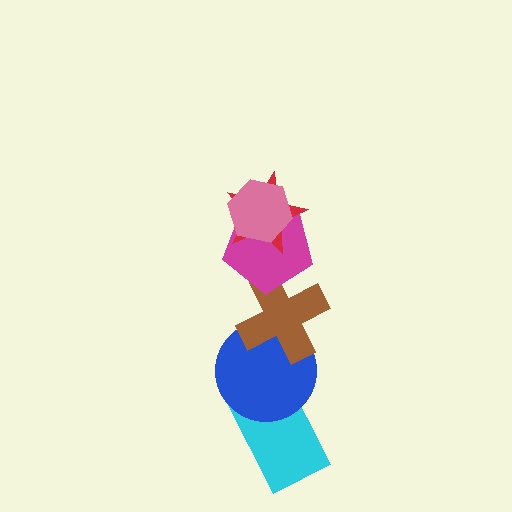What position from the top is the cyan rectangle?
The cyan rectangle is 6th from the top.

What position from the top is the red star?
The red star is 2nd from the top.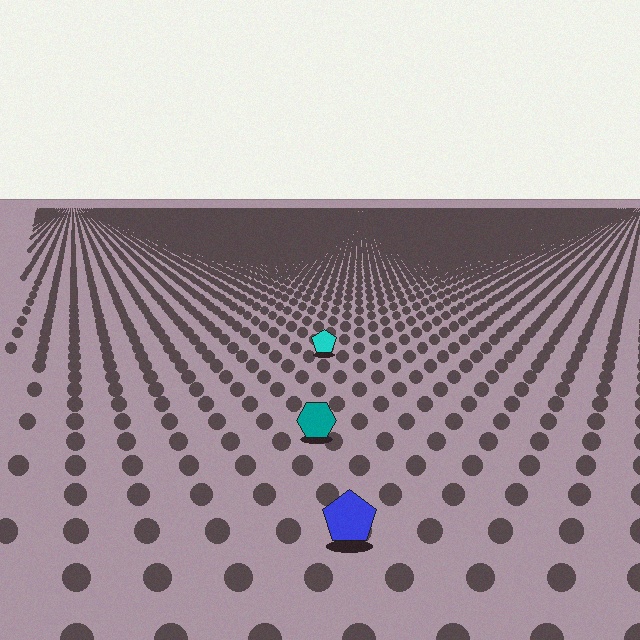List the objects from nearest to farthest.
From nearest to farthest: the blue pentagon, the teal hexagon, the cyan pentagon.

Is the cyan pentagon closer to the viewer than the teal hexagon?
No. The teal hexagon is closer — you can tell from the texture gradient: the ground texture is coarser near it.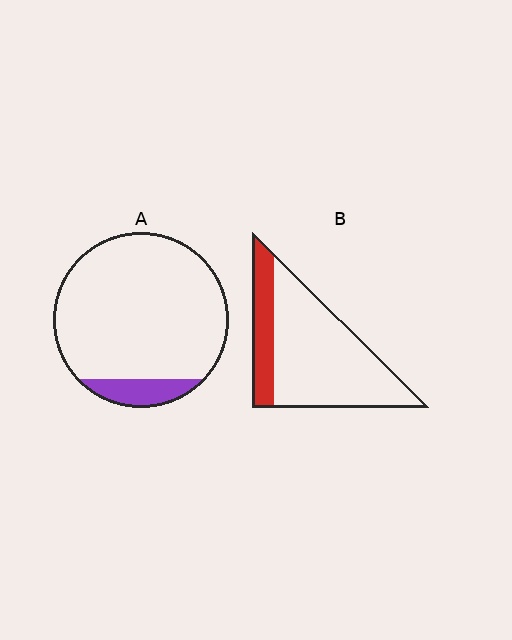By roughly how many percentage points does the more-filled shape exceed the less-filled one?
By roughly 10 percentage points (B over A).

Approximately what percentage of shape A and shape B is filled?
A is approximately 10% and B is approximately 25%.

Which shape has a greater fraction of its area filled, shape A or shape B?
Shape B.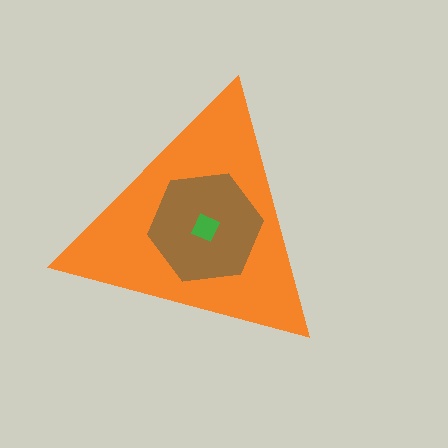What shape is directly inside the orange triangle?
The brown hexagon.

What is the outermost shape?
The orange triangle.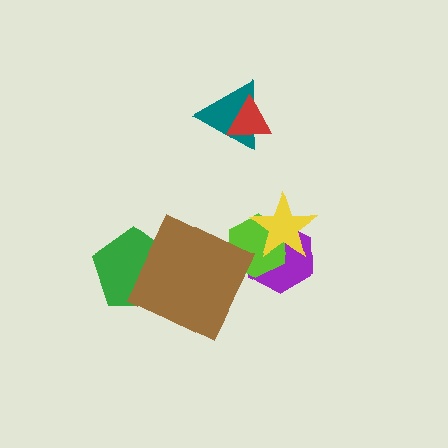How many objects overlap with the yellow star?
2 objects overlap with the yellow star.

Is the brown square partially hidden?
No, no other shape covers it.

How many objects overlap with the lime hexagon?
2 objects overlap with the lime hexagon.